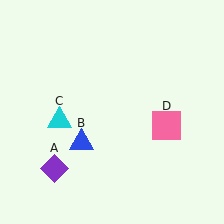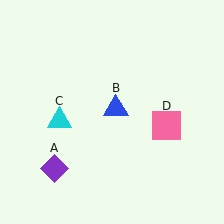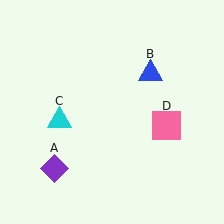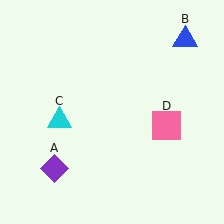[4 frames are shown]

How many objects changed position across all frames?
1 object changed position: blue triangle (object B).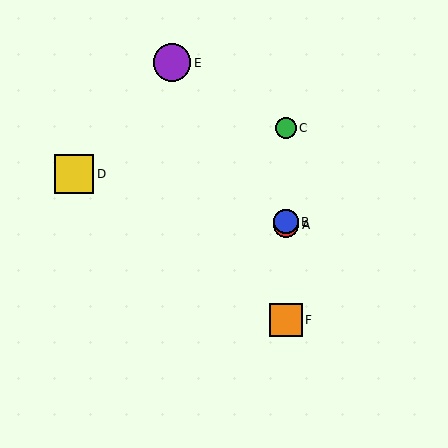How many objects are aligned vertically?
4 objects (A, B, C, F) are aligned vertically.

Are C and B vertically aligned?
Yes, both are at x≈286.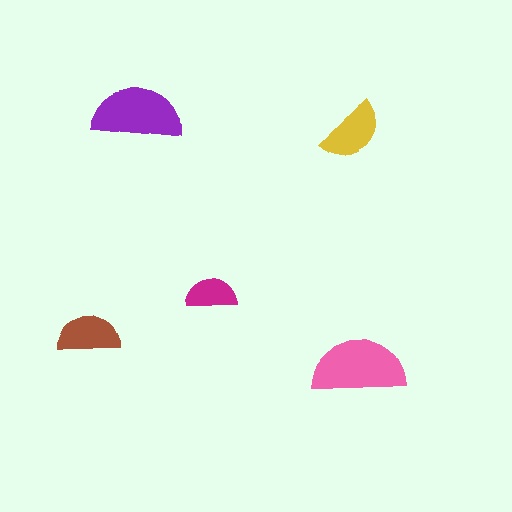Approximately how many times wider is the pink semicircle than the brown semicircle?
About 1.5 times wider.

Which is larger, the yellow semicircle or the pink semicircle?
The pink one.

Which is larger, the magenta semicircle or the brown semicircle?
The brown one.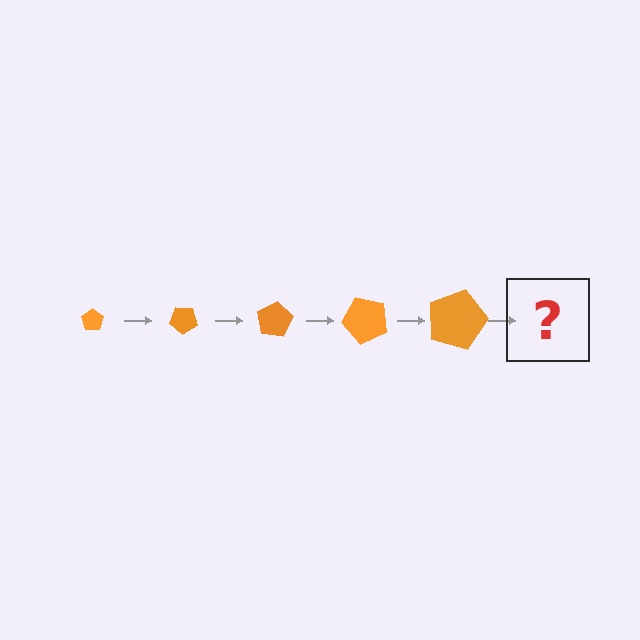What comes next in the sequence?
The next element should be a pentagon, larger than the previous one and rotated 200 degrees from the start.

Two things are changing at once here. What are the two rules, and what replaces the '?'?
The two rules are that the pentagon grows larger each step and it rotates 40 degrees each step. The '?' should be a pentagon, larger than the previous one and rotated 200 degrees from the start.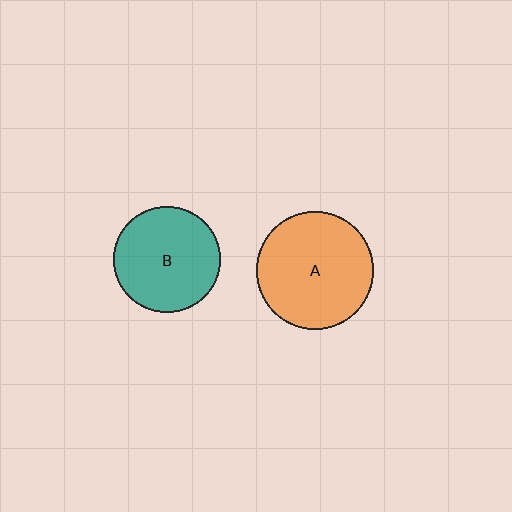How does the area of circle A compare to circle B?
Approximately 1.2 times.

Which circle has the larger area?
Circle A (orange).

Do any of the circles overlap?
No, none of the circles overlap.